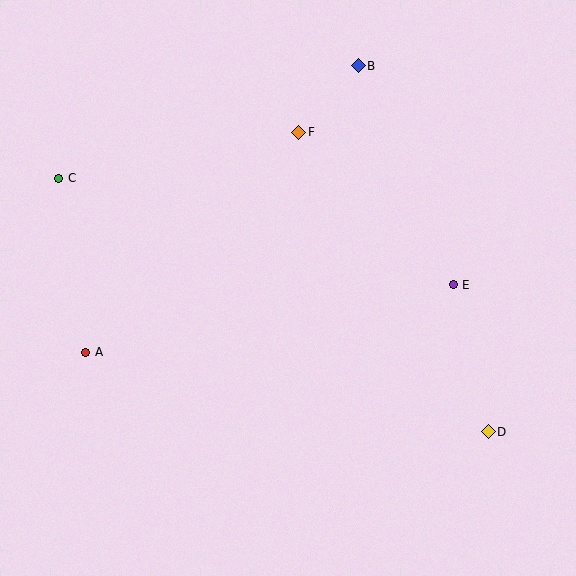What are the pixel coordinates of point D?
Point D is at (488, 432).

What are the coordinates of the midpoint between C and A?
The midpoint between C and A is at (72, 265).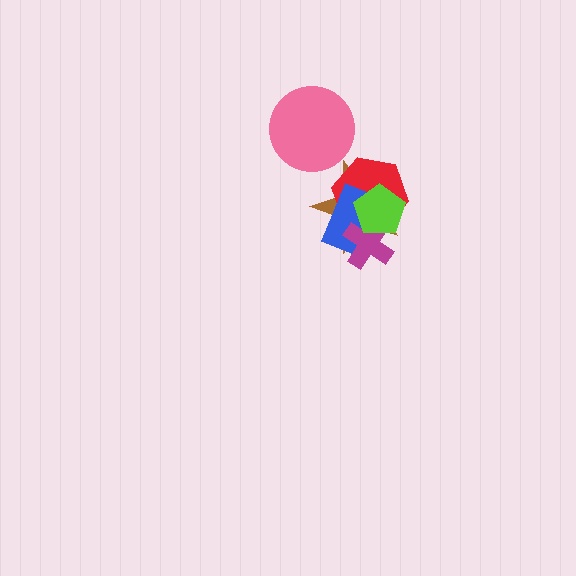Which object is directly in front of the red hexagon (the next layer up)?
The blue rectangle is directly in front of the red hexagon.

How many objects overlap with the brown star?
4 objects overlap with the brown star.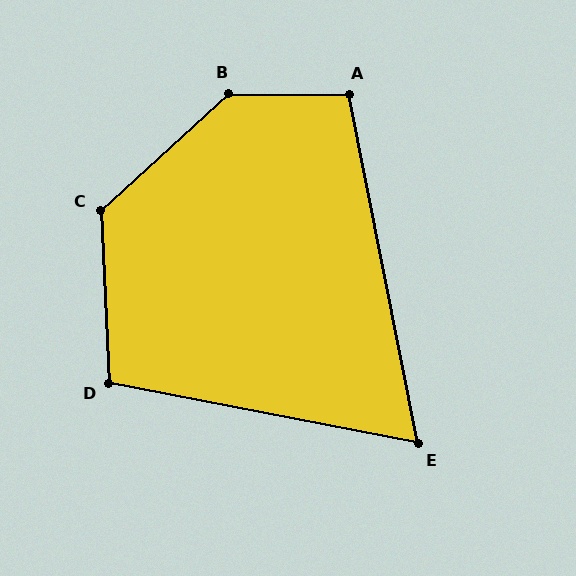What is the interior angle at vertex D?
Approximately 104 degrees (obtuse).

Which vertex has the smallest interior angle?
E, at approximately 68 degrees.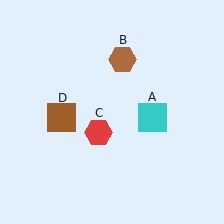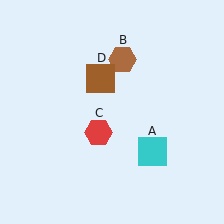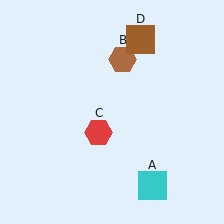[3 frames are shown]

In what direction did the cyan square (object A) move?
The cyan square (object A) moved down.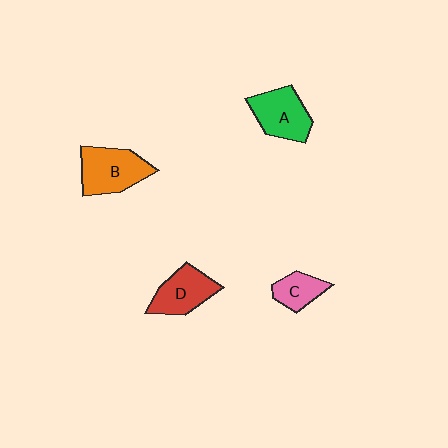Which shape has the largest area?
Shape B (orange).